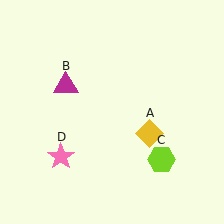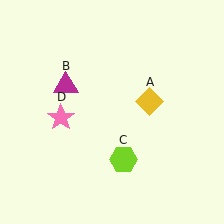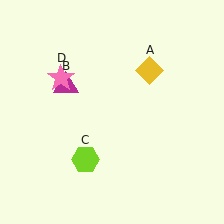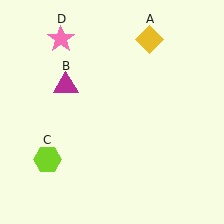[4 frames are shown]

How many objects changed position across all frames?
3 objects changed position: yellow diamond (object A), lime hexagon (object C), pink star (object D).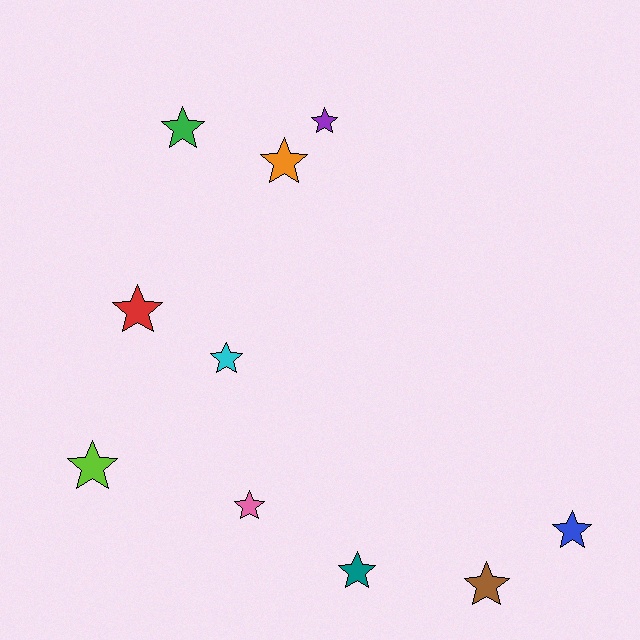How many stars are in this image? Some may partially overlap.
There are 10 stars.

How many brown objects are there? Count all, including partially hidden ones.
There is 1 brown object.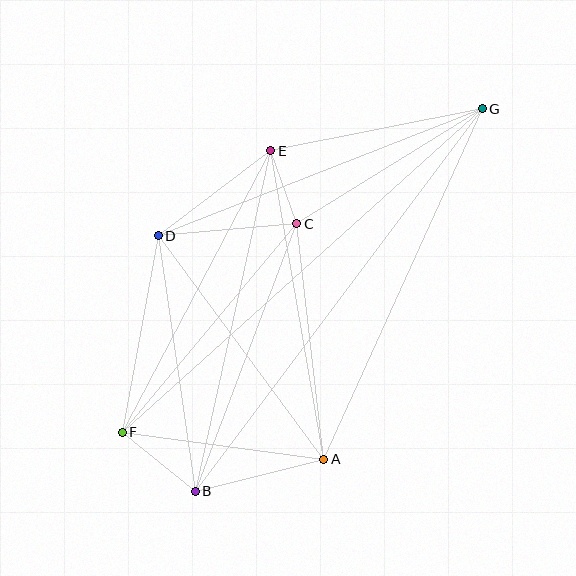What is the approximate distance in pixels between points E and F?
The distance between E and F is approximately 318 pixels.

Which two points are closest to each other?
Points C and E are closest to each other.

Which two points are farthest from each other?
Points F and G are farthest from each other.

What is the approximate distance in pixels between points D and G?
The distance between D and G is approximately 348 pixels.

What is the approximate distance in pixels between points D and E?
The distance between D and E is approximately 141 pixels.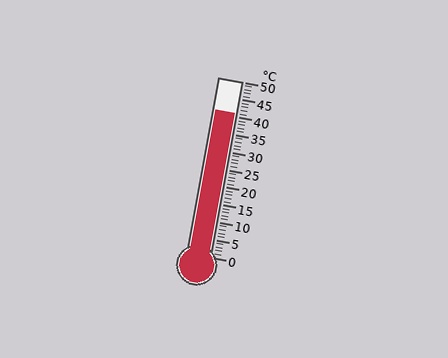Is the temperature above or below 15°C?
The temperature is above 15°C.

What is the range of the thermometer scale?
The thermometer scale ranges from 0°C to 50°C.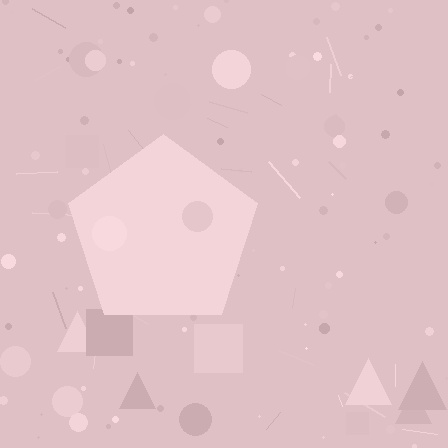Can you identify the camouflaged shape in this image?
The camouflaged shape is a pentagon.